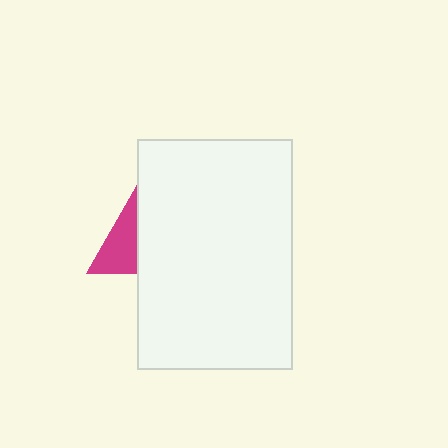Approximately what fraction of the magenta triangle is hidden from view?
Roughly 57% of the magenta triangle is hidden behind the white rectangle.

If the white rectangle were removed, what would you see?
You would see the complete magenta triangle.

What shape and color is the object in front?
The object in front is a white rectangle.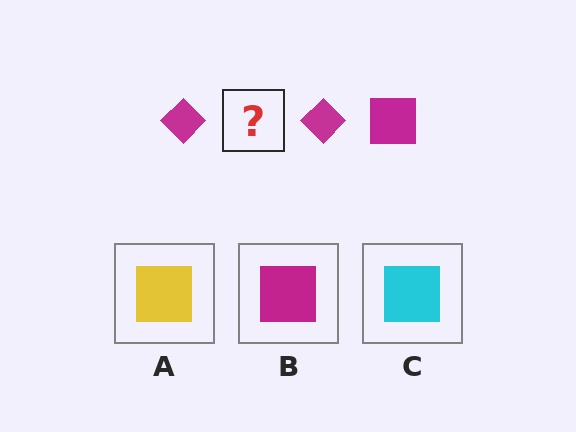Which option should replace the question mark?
Option B.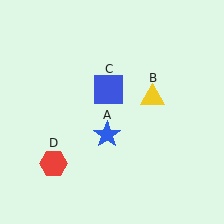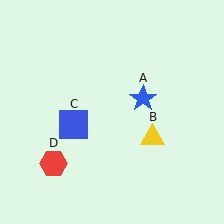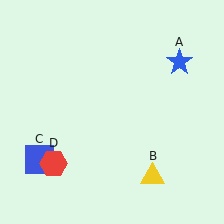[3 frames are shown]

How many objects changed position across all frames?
3 objects changed position: blue star (object A), yellow triangle (object B), blue square (object C).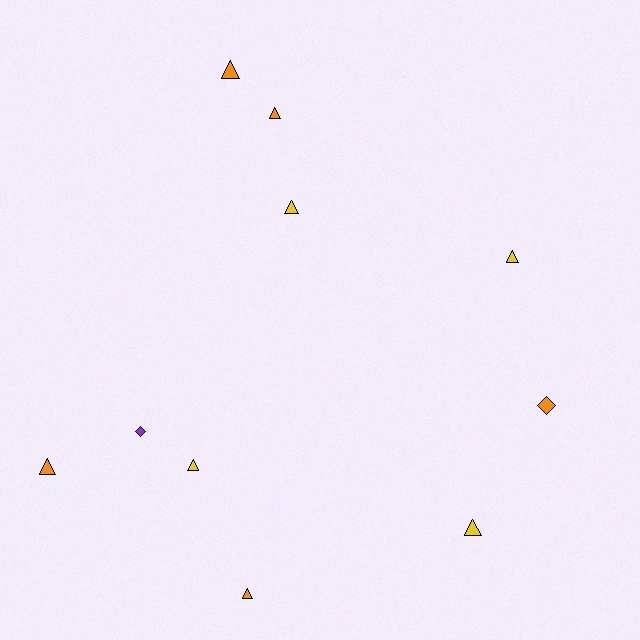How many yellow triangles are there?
There are 4 yellow triangles.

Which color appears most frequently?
Orange, with 5 objects.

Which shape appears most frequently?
Triangle, with 8 objects.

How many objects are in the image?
There are 10 objects.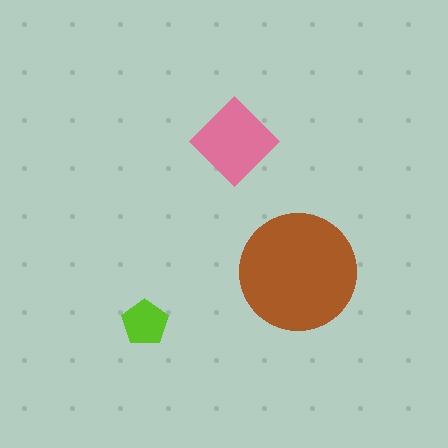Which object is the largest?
The brown circle.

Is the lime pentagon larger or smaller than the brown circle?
Smaller.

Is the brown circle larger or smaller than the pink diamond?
Larger.